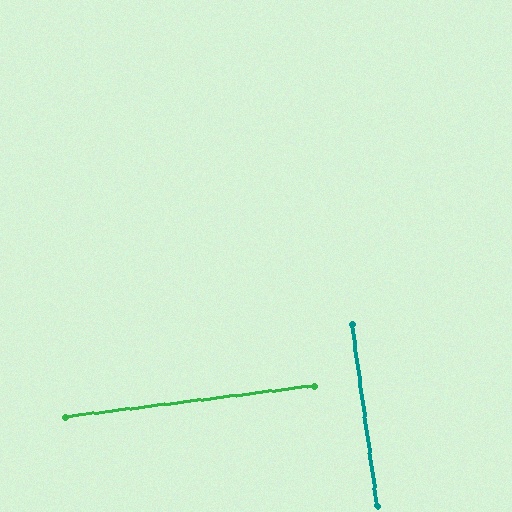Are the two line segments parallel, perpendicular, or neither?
Perpendicular — they meet at approximately 89°.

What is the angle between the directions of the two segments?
Approximately 89 degrees.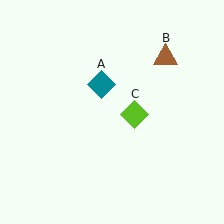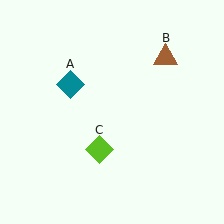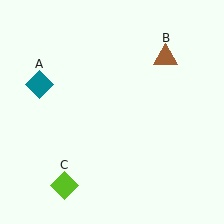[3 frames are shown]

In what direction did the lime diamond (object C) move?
The lime diamond (object C) moved down and to the left.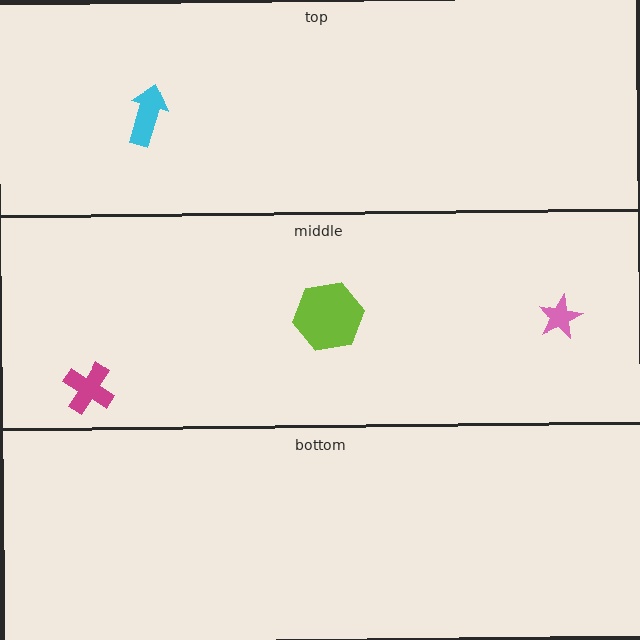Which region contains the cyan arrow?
The top region.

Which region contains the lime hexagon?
The middle region.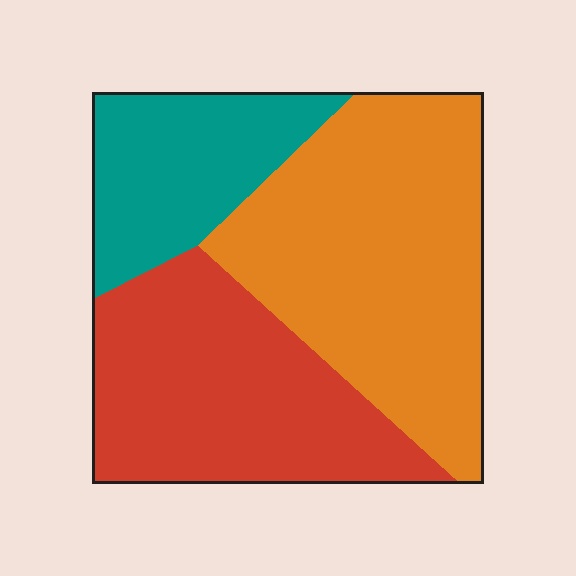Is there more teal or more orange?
Orange.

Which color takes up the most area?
Orange, at roughly 45%.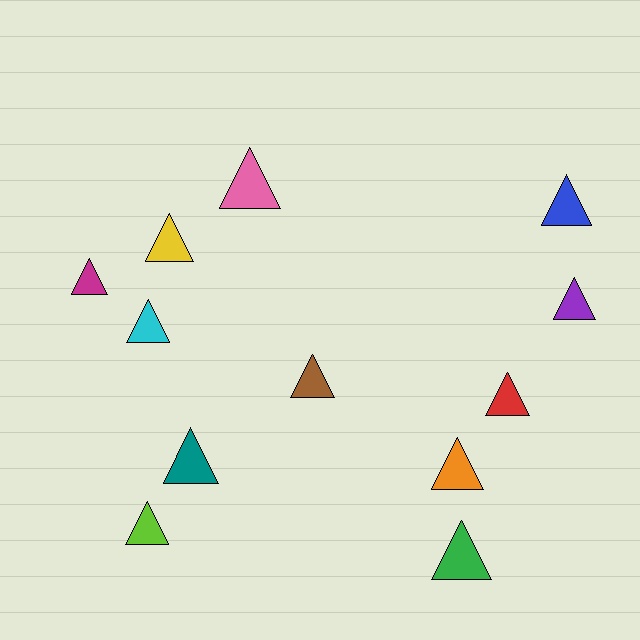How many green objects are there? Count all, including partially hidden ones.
There is 1 green object.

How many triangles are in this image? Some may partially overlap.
There are 12 triangles.